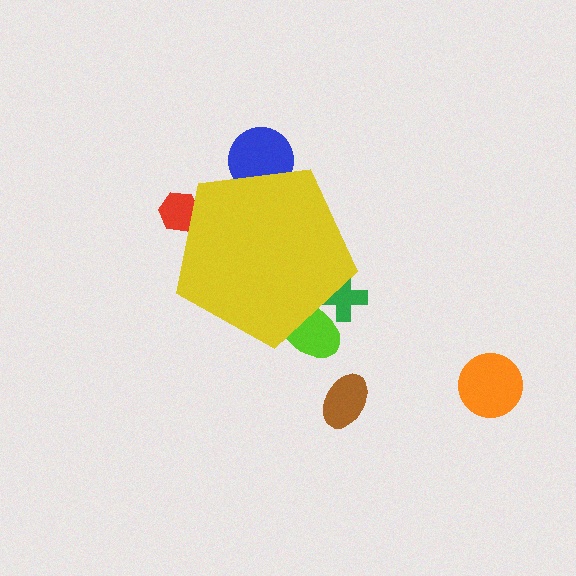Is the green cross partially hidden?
Yes, the green cross is partially hidden behind the yellow pentagon.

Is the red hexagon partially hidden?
Yes, the red hexagon is partially hidden behind the yellow pentagon.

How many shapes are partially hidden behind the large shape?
4 shapes are partially hidden.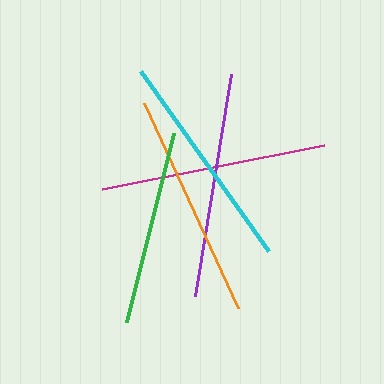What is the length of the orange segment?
The orange segment is approximately 225 pixels long.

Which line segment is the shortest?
The green line is the shortest at approximately 195 pixels.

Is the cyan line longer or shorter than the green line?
The cyan line is longer than the green line.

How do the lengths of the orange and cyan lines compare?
The orange and cyan lines are approximately the same length.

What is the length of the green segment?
The green segment is approximately 195 pixels long.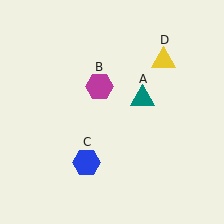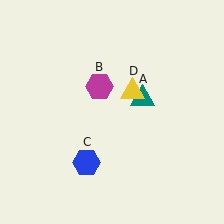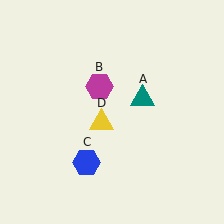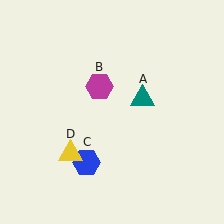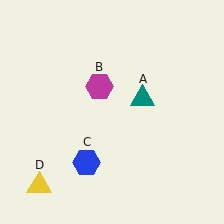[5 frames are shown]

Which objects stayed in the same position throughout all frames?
Teal triangle (object A) and magenta hexagon (object B) and blue hexagon (object C) remained stationary.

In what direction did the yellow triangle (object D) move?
The yellow triangle (object D) moved down and to the left.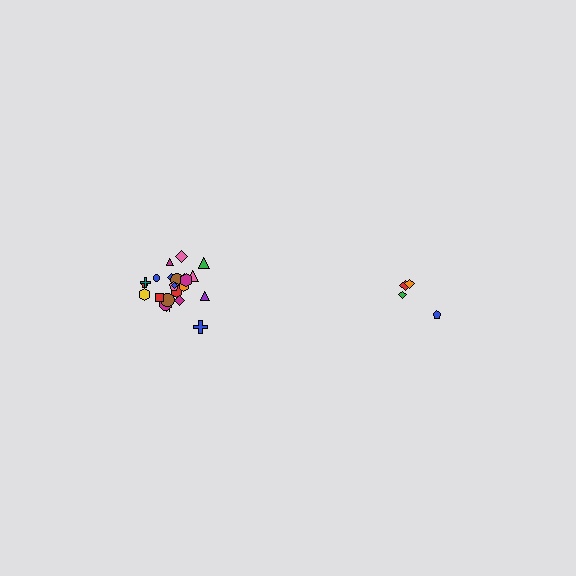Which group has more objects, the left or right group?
The left group.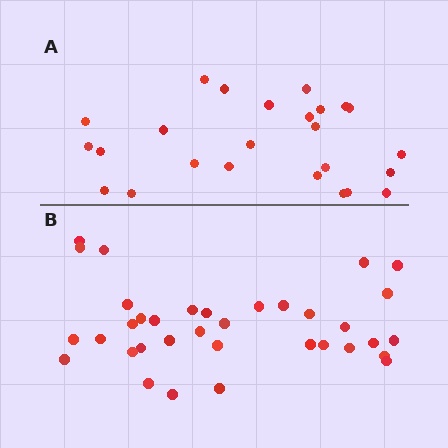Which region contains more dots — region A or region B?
Region B (the bottom region) has more dots.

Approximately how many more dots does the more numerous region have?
Region B has roughly 10 or so more dots than region A.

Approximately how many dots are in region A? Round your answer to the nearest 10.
About 20 dots. (The exact count is 25, which rounds to 20.)